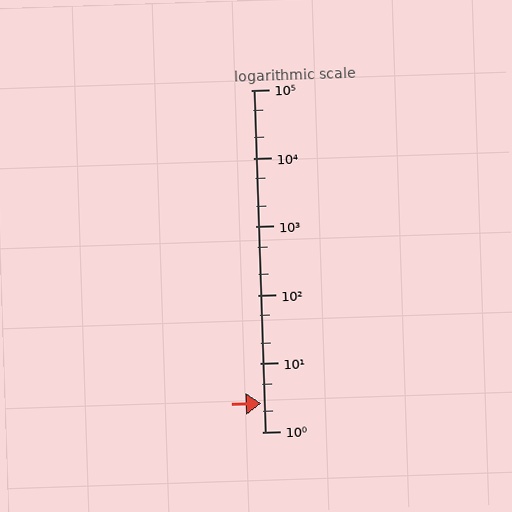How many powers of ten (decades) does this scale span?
The scale spans 5 decades, from 1 to 100000.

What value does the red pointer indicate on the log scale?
The pointer indicates approximately 2.6.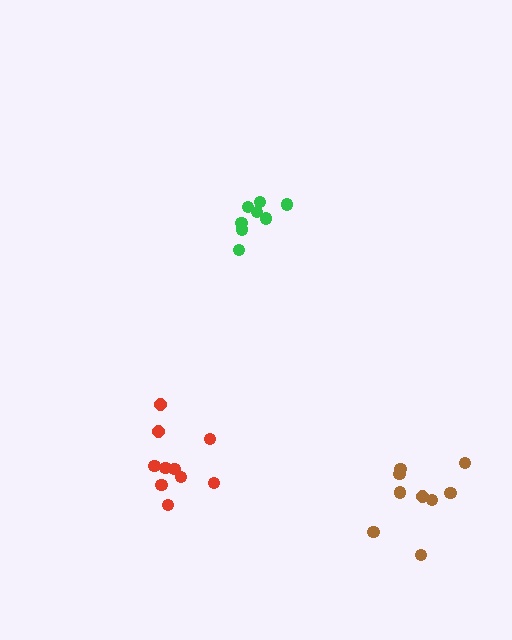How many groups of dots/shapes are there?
There are 3 groups.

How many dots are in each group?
Group 1: 8 dots, Group 2: 9 dots, Group 3: 10 dots (27 total).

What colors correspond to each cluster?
The clusters are colored: green, brown, red.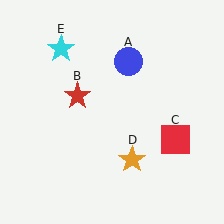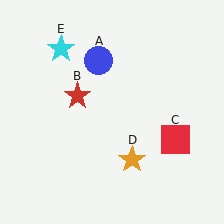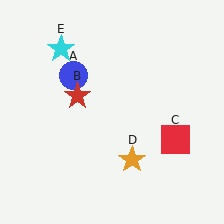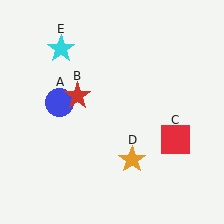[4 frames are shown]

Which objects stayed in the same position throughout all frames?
Red star (object B) and red square (object C) and orange star (object D) and cyan star (object E) remained stationary.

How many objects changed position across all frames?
1 object changed position: blue circle (object A).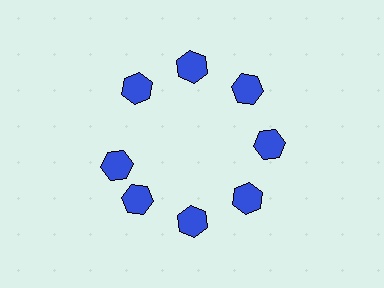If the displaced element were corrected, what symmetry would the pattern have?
It would have 8-fold rotational symmetry — the pattern would map onto itself every 45 degrees.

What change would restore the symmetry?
The symmetry would be restored by rotating it back into even spacing with its neighbors so that all 8 hexagons sit at equal angles and equal distance from the center.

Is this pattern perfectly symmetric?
No. The 8 blue hexagons are arranged in a ring, but one element near the 9 o'clock position is rotated out of alignment along the ring, breaking the 8-fold rotational symmetry.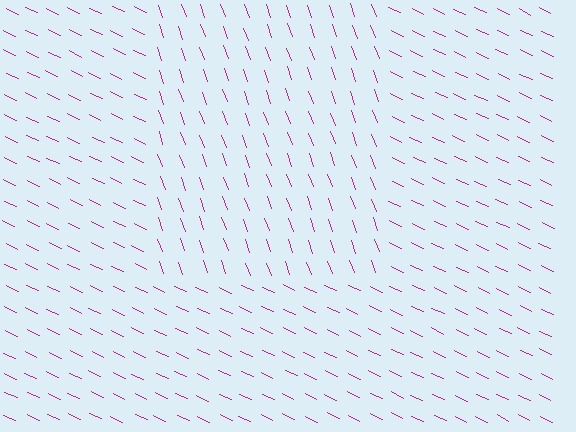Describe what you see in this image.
The image is filled with small magenta line segments. A rectangle region in the image has lines oriented differently from the surrounding lines, creating a visible texture boundary.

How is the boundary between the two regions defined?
The boundary is defined purely by a change in line orientation (approximately 45 degrees difference). All lines are the same color and thickness.